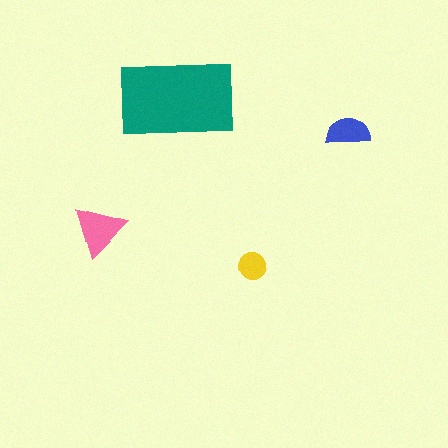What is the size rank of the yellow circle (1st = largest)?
4th.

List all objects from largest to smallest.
The teal rectangle, the pink triangle, the blue semicircle, the yellow circle.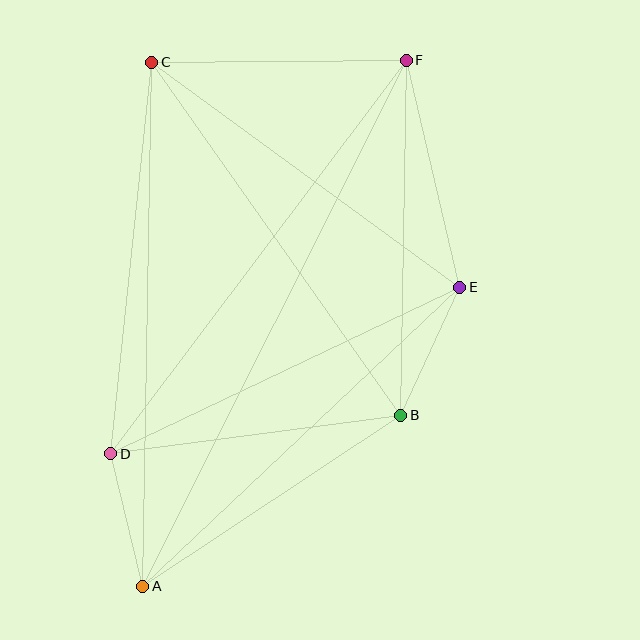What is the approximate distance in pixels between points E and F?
The distance between E and F is approximately 233 pixels.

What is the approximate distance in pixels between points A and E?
The distance between A and E is approximately 436 pixels.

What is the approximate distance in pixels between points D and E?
The distance between D and E is approximately 387 pixels.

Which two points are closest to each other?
Points A and D are closest to each other.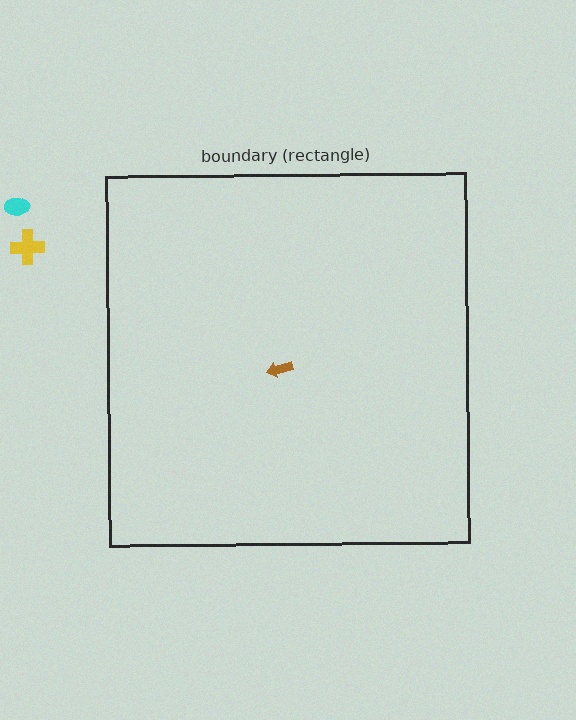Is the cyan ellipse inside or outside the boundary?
Outside.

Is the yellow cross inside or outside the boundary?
Outside.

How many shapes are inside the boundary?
1 inside, 2 outside.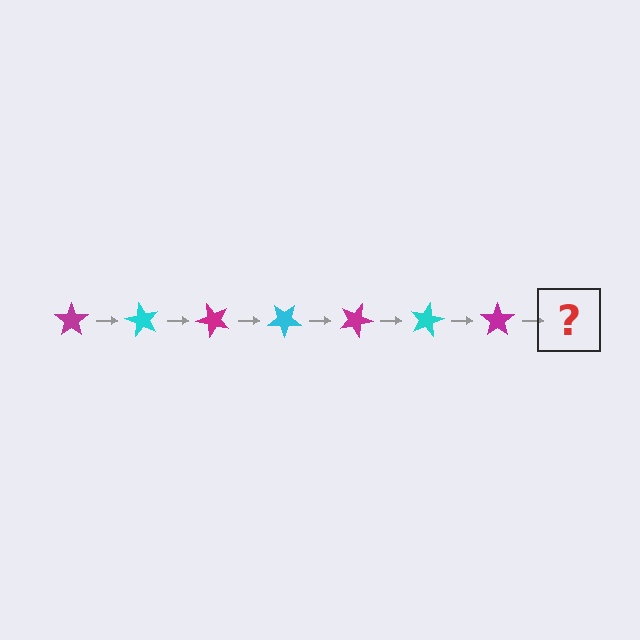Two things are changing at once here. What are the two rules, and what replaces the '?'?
The two rules are that it rotates 60 degrees each step and the color cycles through magenta and cyan. The '?' should be a cyan star, rotated 420 degrees from the start.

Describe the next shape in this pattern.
It should be a cyan star, rotated 420 degrees from the start.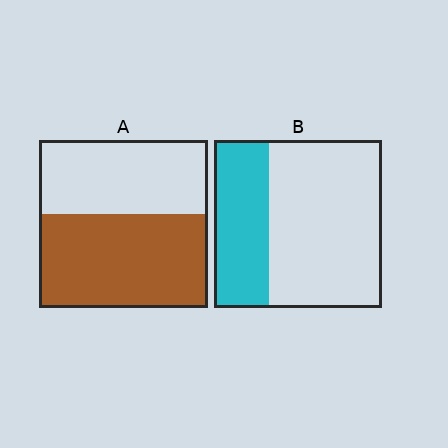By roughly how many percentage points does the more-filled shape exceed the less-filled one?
By roughly 25 percentage points (A over B).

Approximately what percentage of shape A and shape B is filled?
A is approximately 55% and B is approximately 35%.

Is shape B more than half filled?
No.